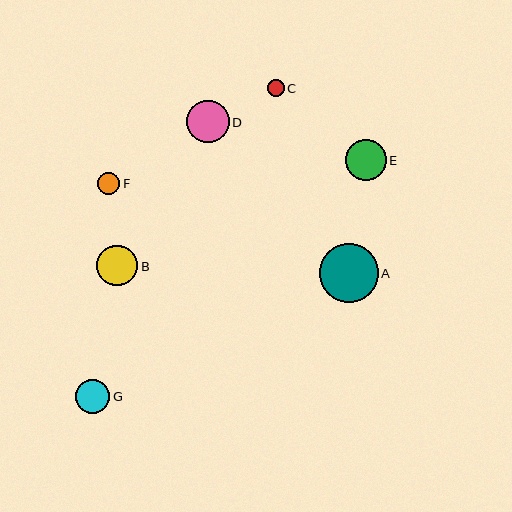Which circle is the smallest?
Circle C is the smallest with a size of approximately 17 pixels.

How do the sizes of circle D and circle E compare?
Circle D and circle E are approximately the same size.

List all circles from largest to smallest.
From largest to smallest: A, D, E, B, G, F, C.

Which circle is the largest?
Circle A is the largest with a size of approximately 59 pixels.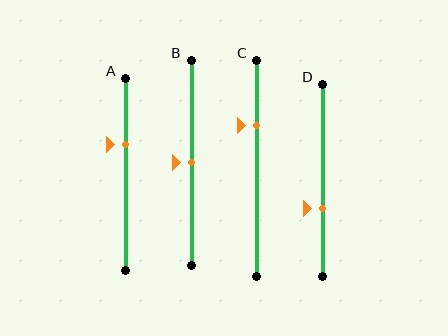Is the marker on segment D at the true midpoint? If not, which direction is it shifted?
No, the marker on segment D is shifted downward by about 15% of the segment length.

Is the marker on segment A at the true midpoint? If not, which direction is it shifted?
No, the marker on segment A is shifted upward by about 16% of the segment length.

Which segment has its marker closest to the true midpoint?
Segment B has its marker closest to the true midpoint.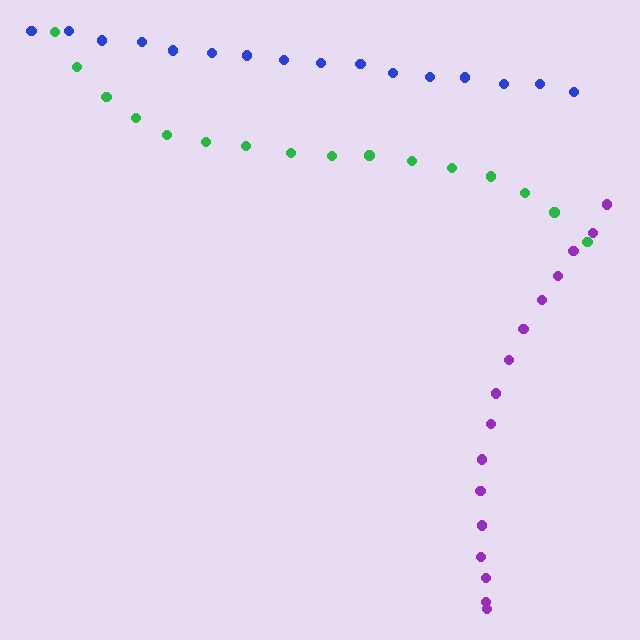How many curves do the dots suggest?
There are 3 distinct paths.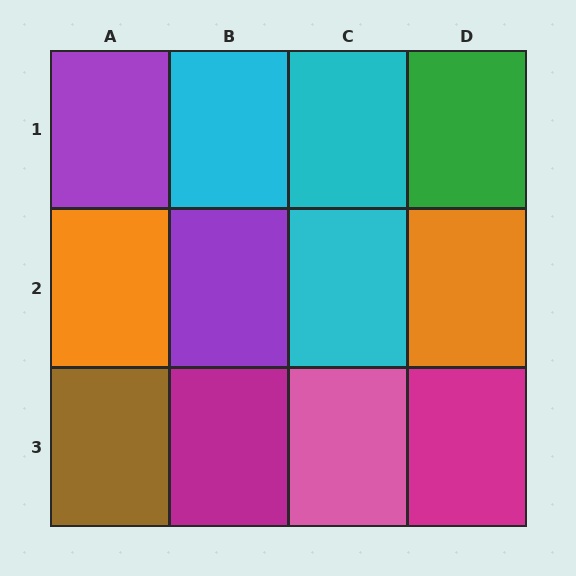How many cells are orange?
2 cells are orange.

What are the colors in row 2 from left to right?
Orange, purple, cyan, orange.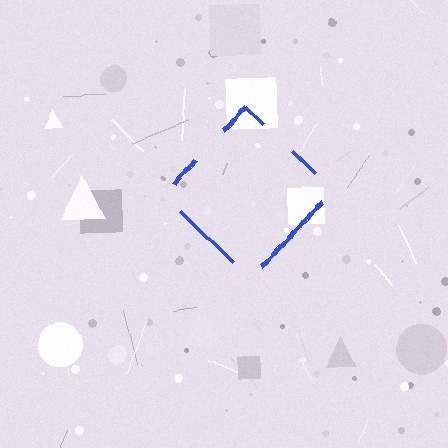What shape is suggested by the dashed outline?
The dashed outline suggests a diamond.